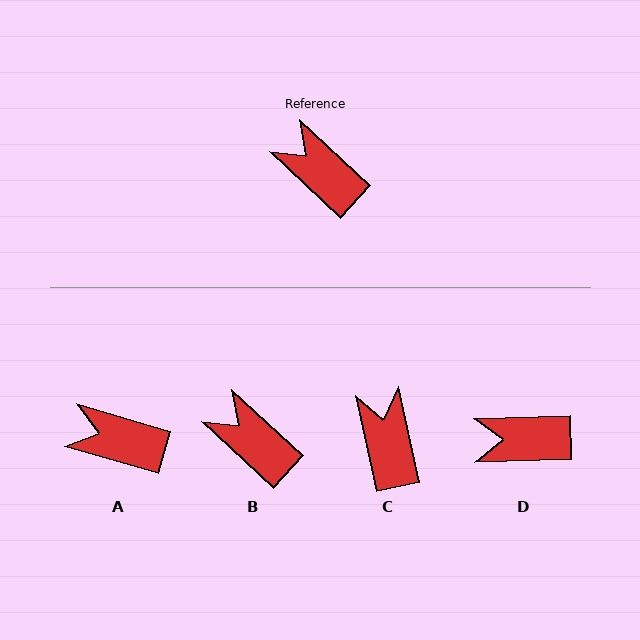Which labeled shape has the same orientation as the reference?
B.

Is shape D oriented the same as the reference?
No, it is off by about 44 degrees.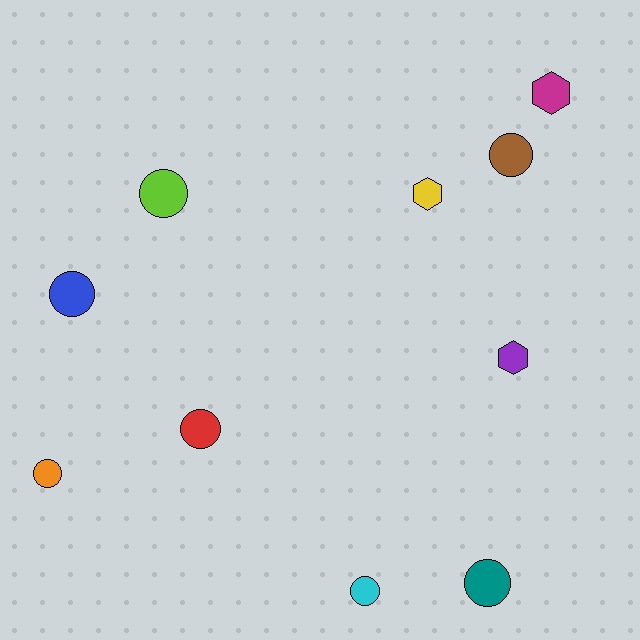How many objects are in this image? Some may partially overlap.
There are 10 objects.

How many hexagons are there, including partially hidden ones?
There are 3 hexagons.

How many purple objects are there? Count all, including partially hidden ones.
There is 1 purple object.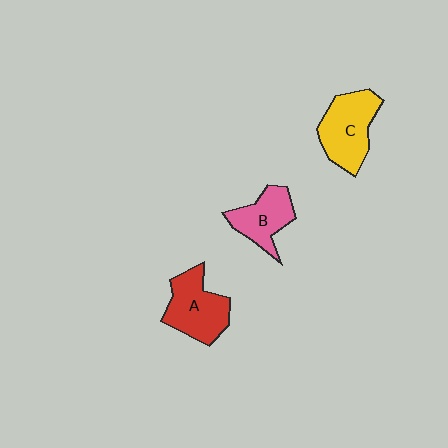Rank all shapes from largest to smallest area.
From largest to smallest: C (yellow), A (red), B (pink).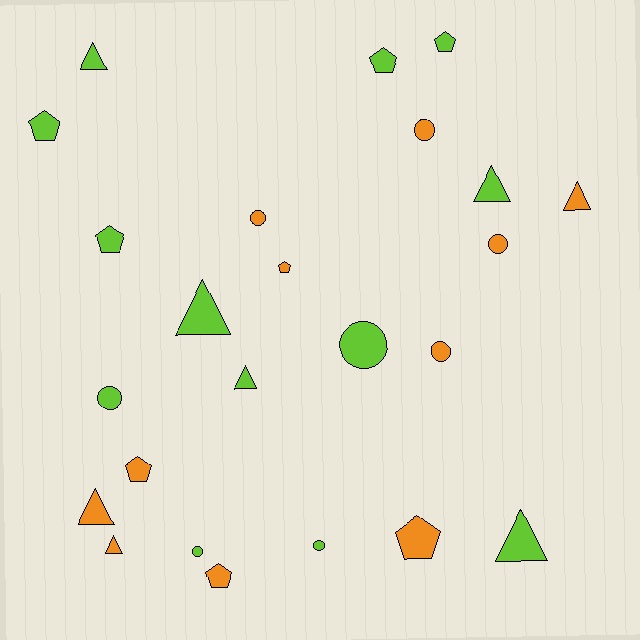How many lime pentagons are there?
There are 4 lime pentagons.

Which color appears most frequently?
Lime, with 13 objects.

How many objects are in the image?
There are 24 objects.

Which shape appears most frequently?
Pentagon, with 8 objects.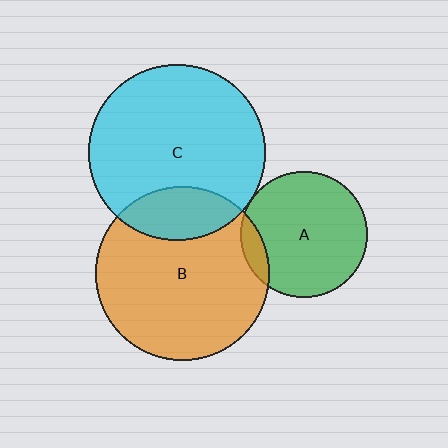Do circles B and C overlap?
Yes.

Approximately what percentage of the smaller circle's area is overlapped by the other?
Approximately 20%.